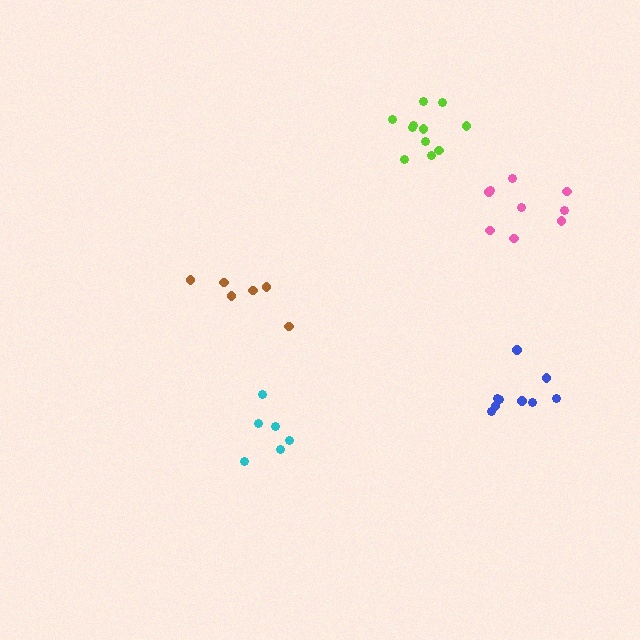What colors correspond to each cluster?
The clusters are colored: brown, pink, cyan, blue, lime.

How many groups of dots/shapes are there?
There are 5 groups.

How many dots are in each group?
Group 1: 6 dots, Group 2: 9 dots, Group 3: 6 dots, Group 4: 9 dots, Group 5: 11 dots (41 total).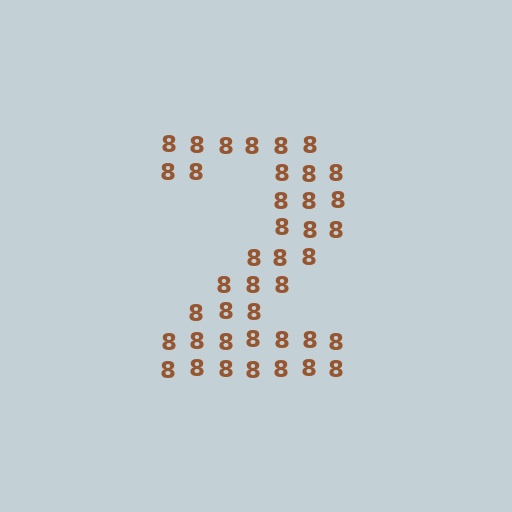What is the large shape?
The large shape is the digit 2.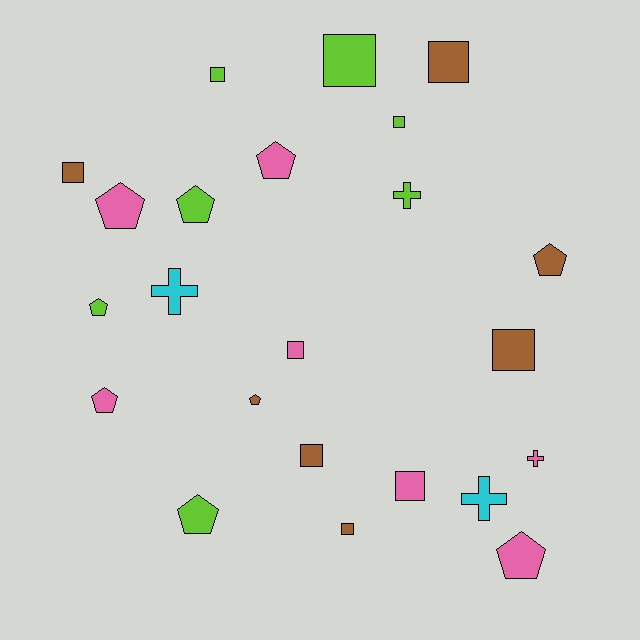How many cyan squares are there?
There are no cyan squares.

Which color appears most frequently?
Brown, with 7 objects.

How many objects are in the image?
There are 23 objects.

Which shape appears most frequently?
Square, with 10 objects.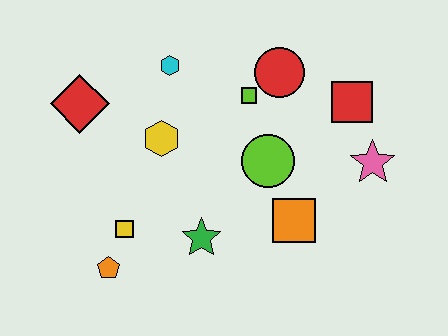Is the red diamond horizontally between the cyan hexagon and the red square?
No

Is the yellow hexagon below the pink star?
No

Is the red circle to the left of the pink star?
Yes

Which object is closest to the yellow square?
The orange pentagon is closest to the yellow square.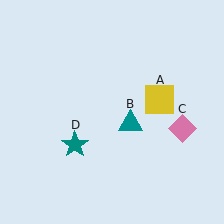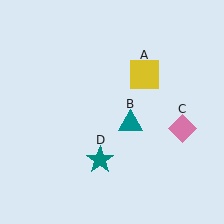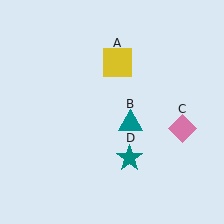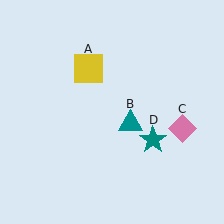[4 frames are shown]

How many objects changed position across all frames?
2 objects changed position: yellow square (object A), teal star (object D).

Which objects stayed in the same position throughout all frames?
Teal triangle (object B) and pink diamond (object C) remained stationary.